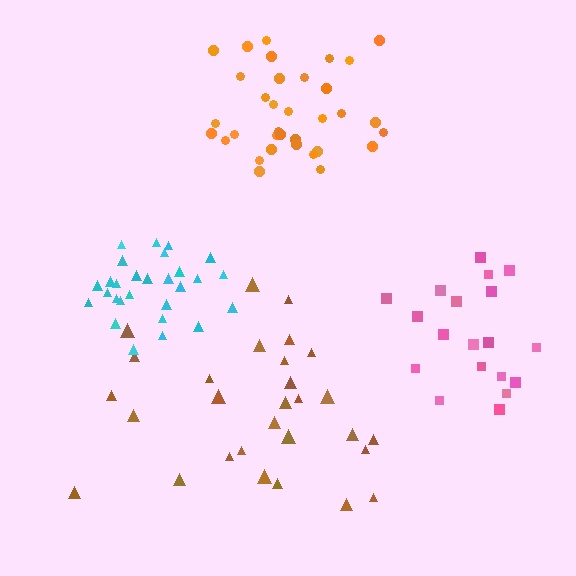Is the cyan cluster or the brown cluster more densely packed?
Cyan.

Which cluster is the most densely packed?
Cyan.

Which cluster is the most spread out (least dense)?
Brown.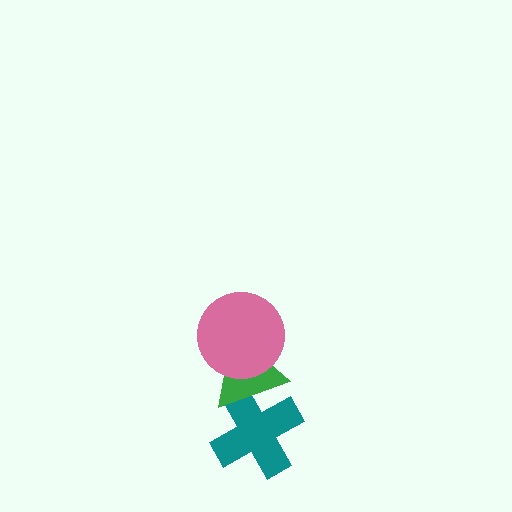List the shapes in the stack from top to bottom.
From top to bottom: the pink circle, the green triangle, the teal cross.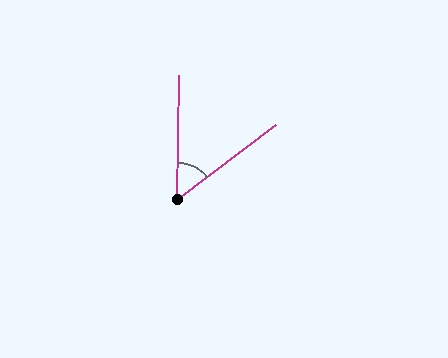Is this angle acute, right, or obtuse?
It is acute.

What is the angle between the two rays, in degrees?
Approximately 52 degrees.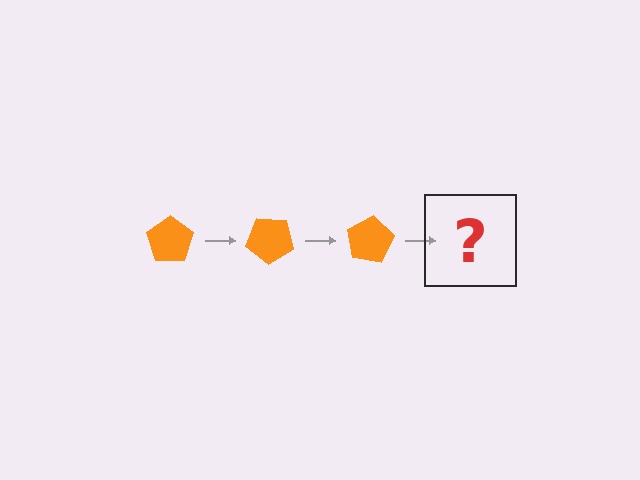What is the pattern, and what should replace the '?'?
The pattern is that the pentagon rotates 40 degrees each step. The '?' should be an orange pentagon rotated 120 degrees.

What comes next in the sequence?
The next element should be an orange pentagon rotated 120 degrees.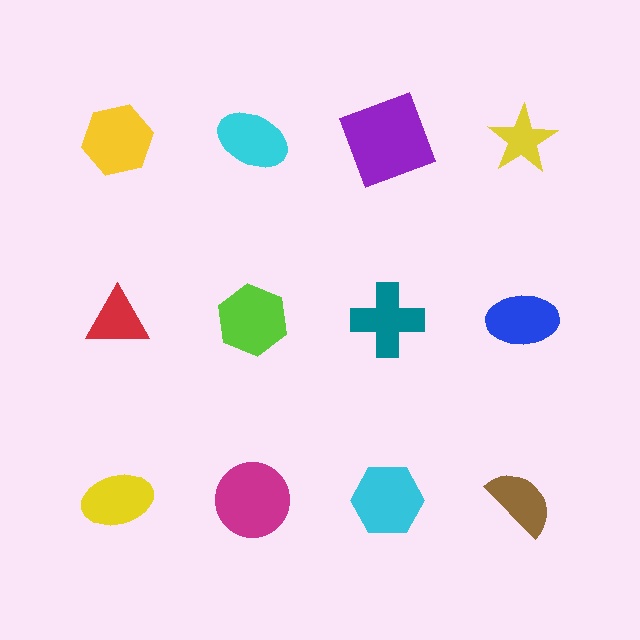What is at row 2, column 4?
A blue ellipse.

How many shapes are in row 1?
4 shapes.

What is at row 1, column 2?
A cyan ellipse.